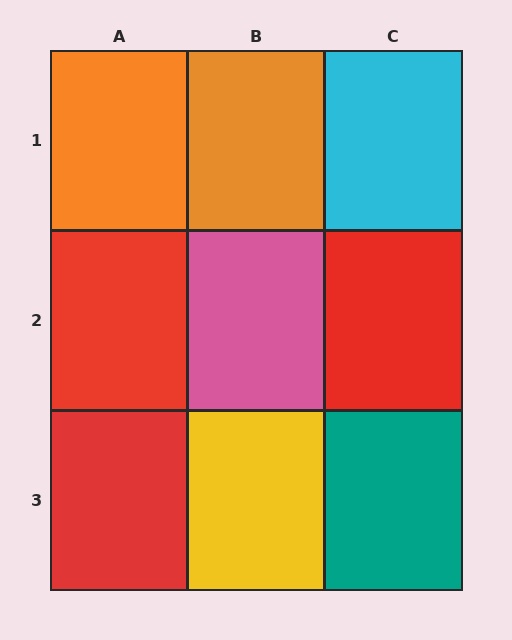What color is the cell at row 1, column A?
Orange.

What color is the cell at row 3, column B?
Yellow.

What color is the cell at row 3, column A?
Red.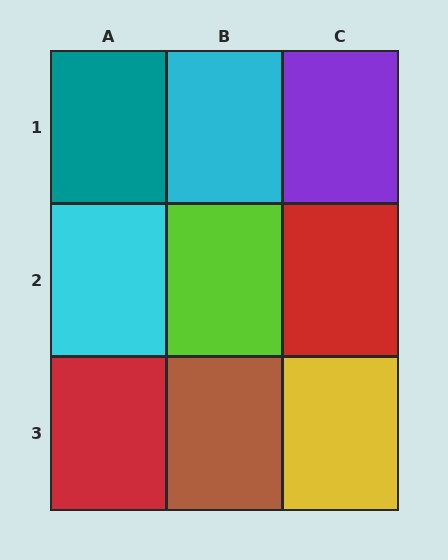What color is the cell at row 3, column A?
Red.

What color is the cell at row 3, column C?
Yellow.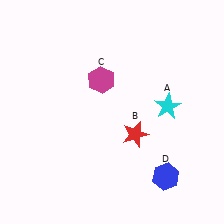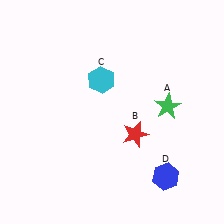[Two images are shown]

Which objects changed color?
A changed from cyan to green. C changed from magenta to cyan.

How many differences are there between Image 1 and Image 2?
There are 2 differences between the two images.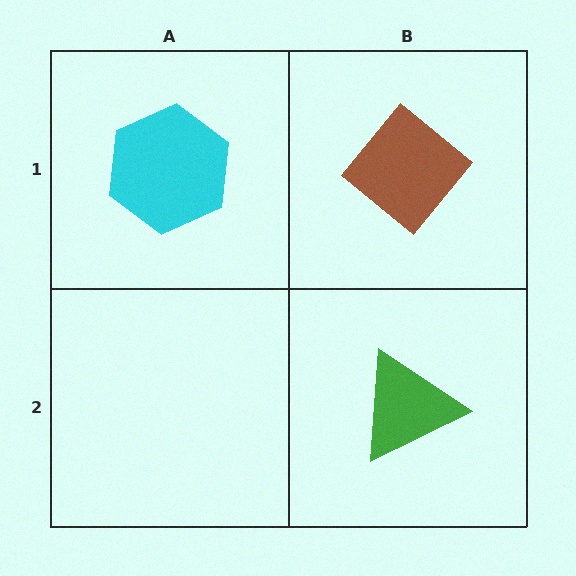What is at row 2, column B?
A green triangle.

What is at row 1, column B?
A brown diamond.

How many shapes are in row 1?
2 shapes.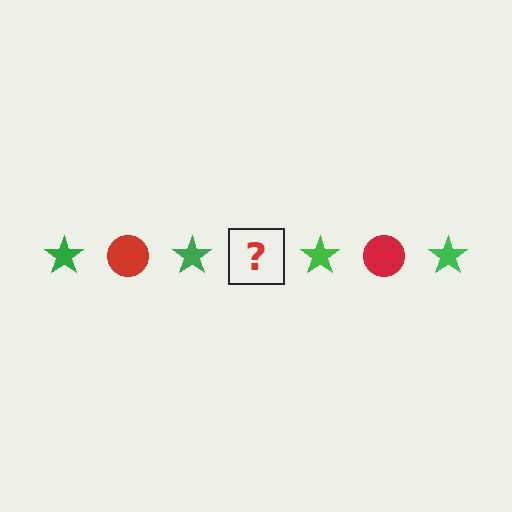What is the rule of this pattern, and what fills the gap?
The rule is that the pattern alternates between green star and red circle. The gap should be filled with a red circle.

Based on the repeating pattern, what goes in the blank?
The blank should be a red circle.